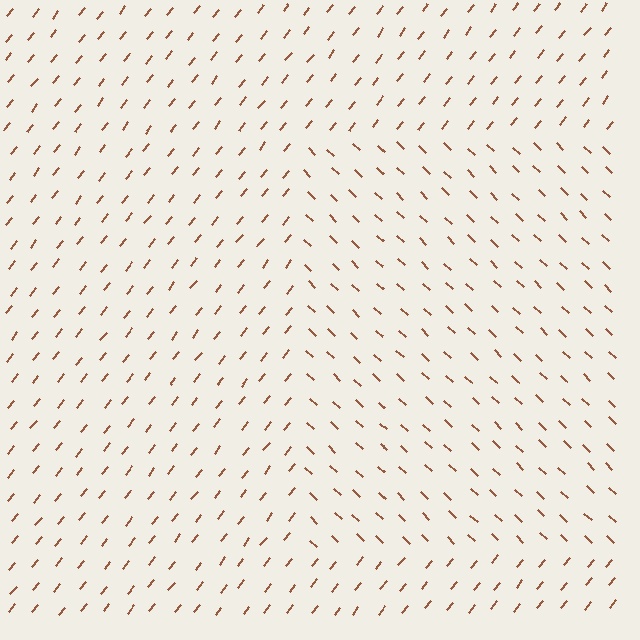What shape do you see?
I see a rectangle.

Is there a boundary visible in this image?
Yes, there is a texture boundary formed by a change in line orientation.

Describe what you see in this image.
The image is filled with small brown line segments. A rectangle region in the image has lines oriented differently from the surrounding lines, creating a visible texture boundary.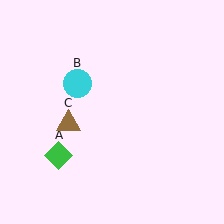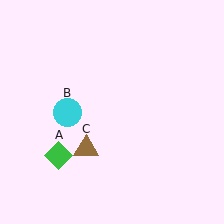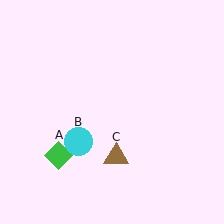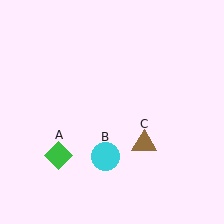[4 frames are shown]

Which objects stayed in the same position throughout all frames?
Green diamond (object A) remained stationary.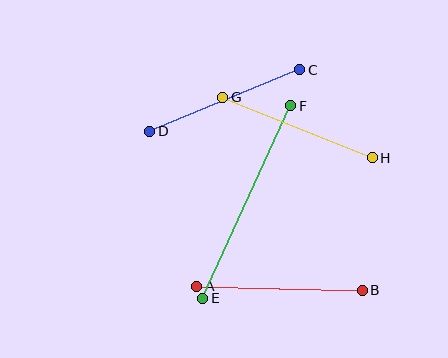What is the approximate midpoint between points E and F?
The midpoint is at approximately (247, 202) pixels.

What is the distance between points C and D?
The distance is approximately 163 pixels.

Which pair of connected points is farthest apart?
Points E and F are farthest apart.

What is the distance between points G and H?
The distance is approximately 161 pixels.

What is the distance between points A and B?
The distance is approximately 165 pixels.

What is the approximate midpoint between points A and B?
The midpoint is at approximately (279, 288) pixels.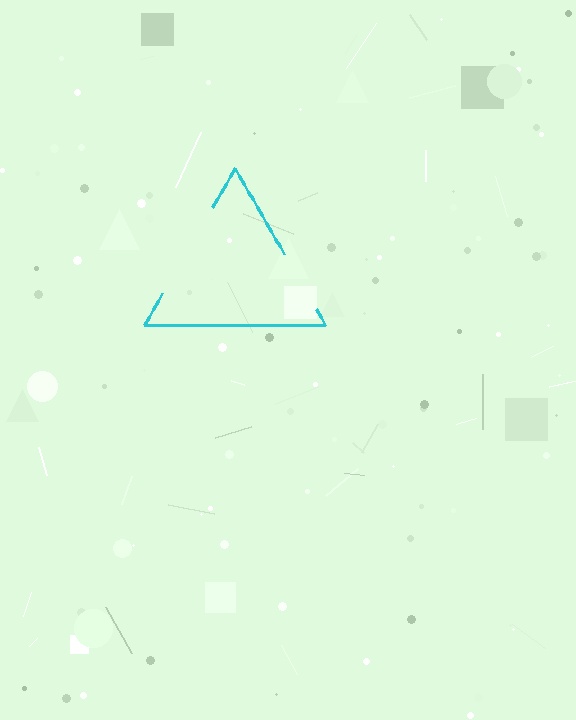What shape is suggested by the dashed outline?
The dashed outline suggests a triangle.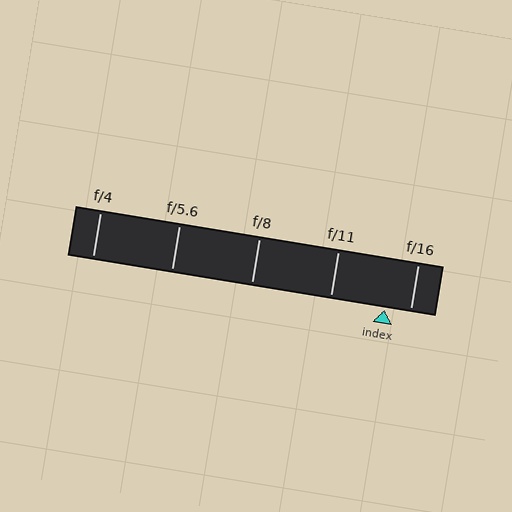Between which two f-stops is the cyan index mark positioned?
The index mark is between f/11 and f/16.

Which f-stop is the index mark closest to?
The index mark is closest to f/16.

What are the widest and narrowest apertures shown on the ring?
The widest aperture shown is f/4 and the narrowest is f/16.